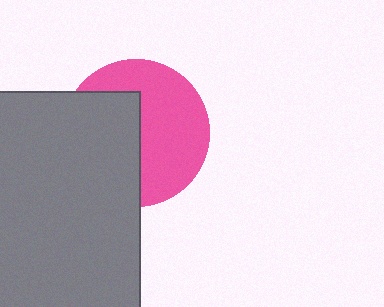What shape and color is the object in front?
The object in front is a gray rectangle.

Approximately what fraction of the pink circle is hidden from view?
Roughly 46% of the pink circle is hidden behind the gray rectangle.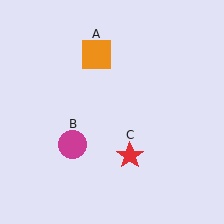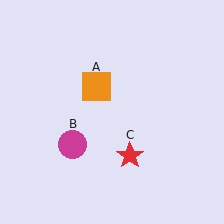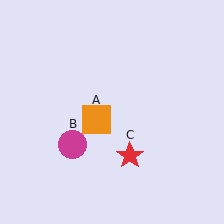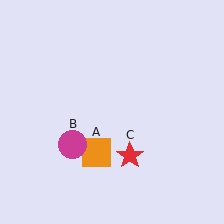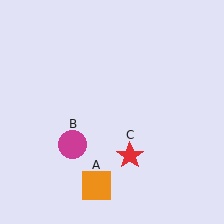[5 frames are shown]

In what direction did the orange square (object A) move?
The orange square (object A) moved down.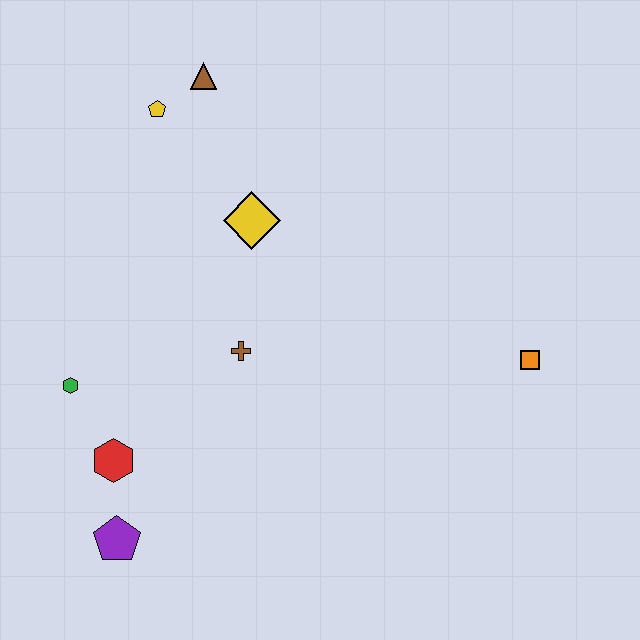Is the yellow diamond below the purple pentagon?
No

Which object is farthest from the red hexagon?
The orange square is farthest from the red hexagon.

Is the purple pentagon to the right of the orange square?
No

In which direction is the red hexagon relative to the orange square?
The red hexagon is to the left of the orange square.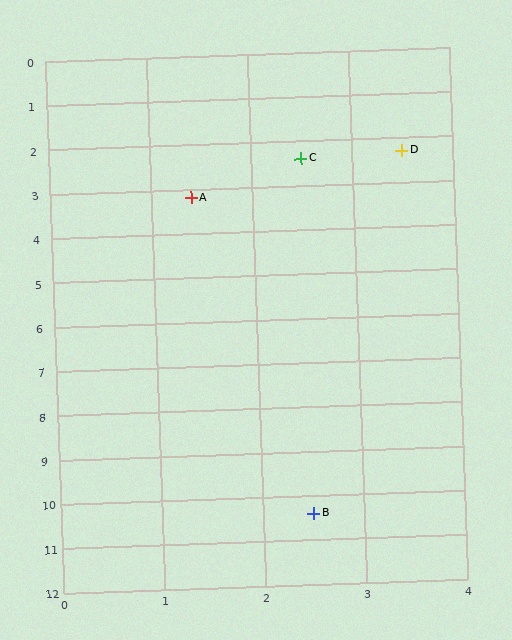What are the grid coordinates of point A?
Point A is at approximately (1.4, 3.2).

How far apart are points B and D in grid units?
Points B and D are about 8.2 grid units apart.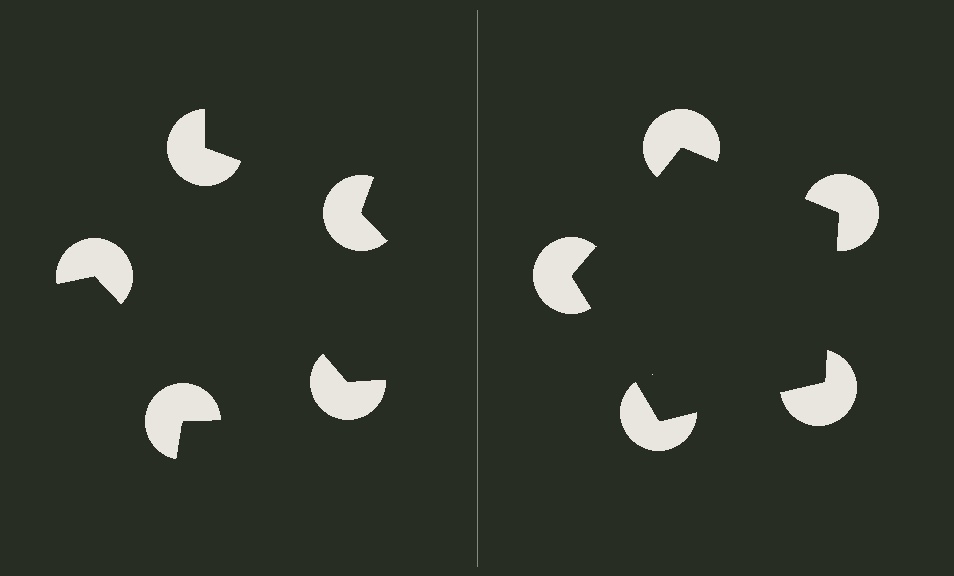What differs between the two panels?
The pac-man discs are positioned identically on both sides; only the wedge orientations differ. On the right they align to a pentagon; on the left they are misaligned.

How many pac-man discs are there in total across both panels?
10 — 5 on each side.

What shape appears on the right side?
An illusory pentagon.